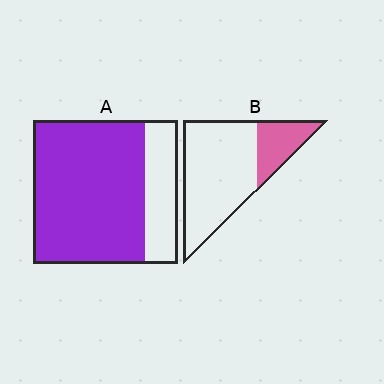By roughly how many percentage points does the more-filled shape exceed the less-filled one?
By roughly 55 percentage points (A over B).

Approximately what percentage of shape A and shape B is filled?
A is approximately 75% and B is approximately 25%.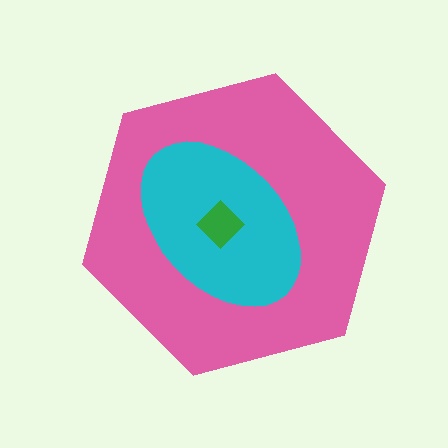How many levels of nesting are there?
3.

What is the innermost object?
The green diamond.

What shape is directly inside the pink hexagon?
The cyan ellipse.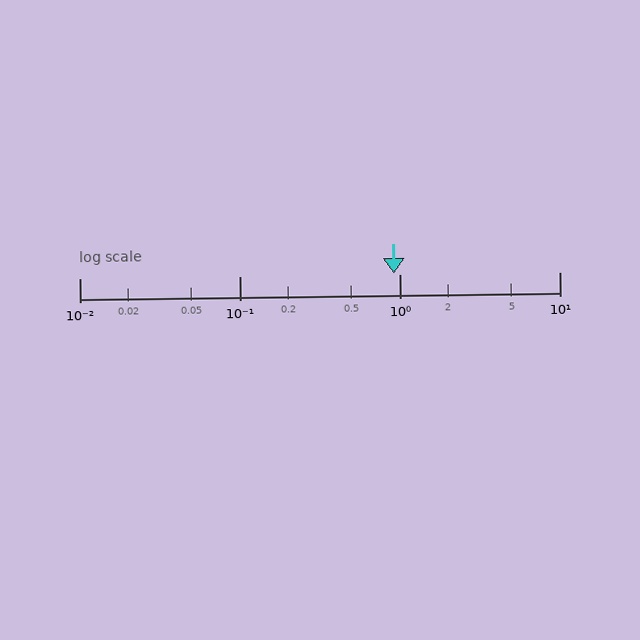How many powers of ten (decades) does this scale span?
The scale spans 3 decades, from 0.01 to 10.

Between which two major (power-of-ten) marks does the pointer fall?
The pointer is between 0.1 and 1.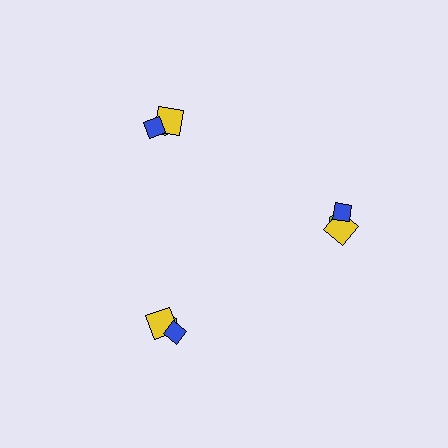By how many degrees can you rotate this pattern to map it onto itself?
The pattern maps onto itself every 120 degrees of rotation.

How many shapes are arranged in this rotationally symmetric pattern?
There are 9 shapes, arranged in 3 groups of 3.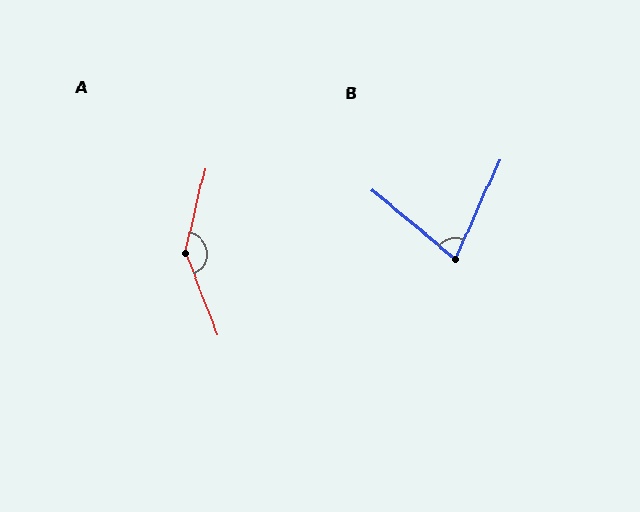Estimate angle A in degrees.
Approximately 145 degrees.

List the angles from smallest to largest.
B (74°), A (145°).